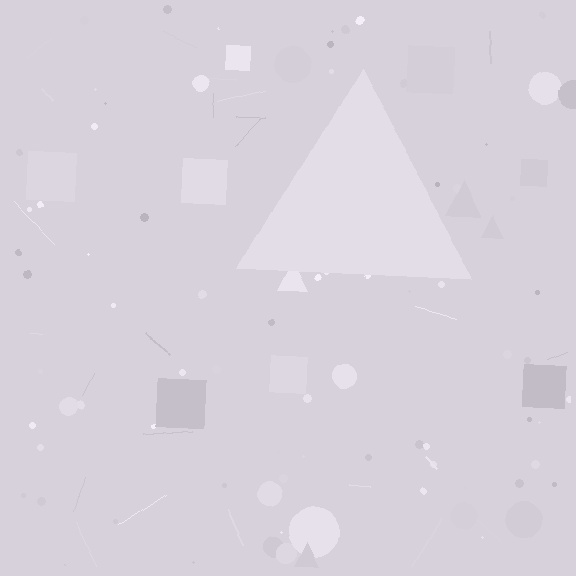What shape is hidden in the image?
A triangle is hidden in the image.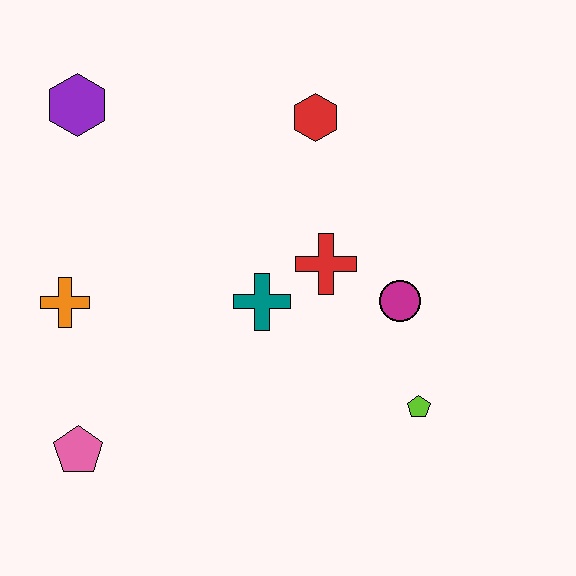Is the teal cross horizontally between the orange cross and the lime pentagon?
Yes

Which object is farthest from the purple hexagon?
The lime pentagon is farthest from the purple hexagon.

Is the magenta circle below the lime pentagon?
No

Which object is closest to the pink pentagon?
The orange cross is closest to the pink pentagon.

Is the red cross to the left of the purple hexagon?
No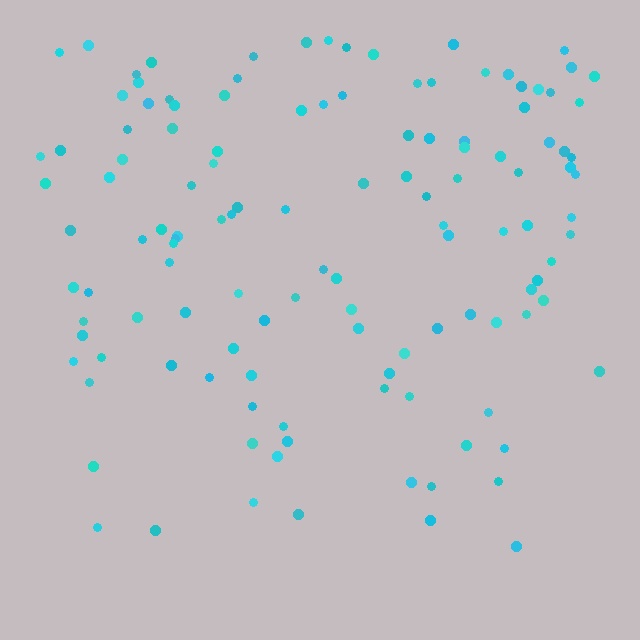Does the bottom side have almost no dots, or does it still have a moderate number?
Still a moderate number, just noticeably fewer than the top.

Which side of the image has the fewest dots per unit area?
The bottom.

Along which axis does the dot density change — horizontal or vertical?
Vertical.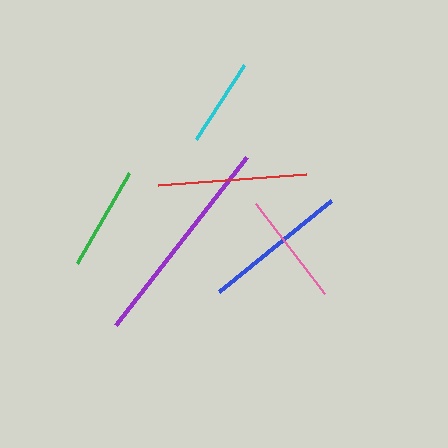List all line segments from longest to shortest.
From longest to shortest: purple, red, blue, pink, green, cyan.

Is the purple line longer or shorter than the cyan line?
The purple line is longer than the cyan line.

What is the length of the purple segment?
The purple segment is approximately 213 pixels long.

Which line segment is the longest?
The purple line is the longest at approximately 213 pixels.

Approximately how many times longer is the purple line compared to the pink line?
The purple line is approximately 1.9 times the length of the pink line.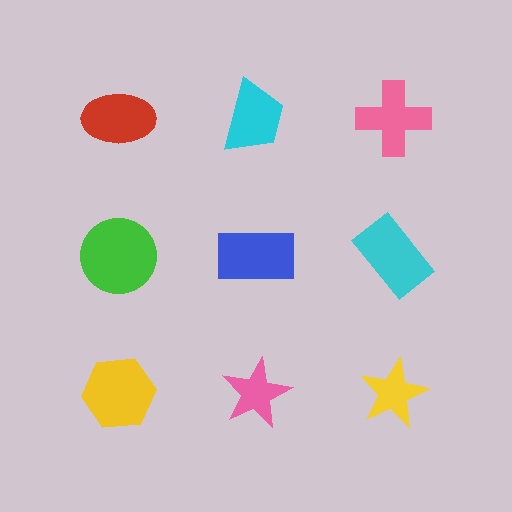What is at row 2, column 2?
A blue rectangle.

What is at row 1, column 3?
A pink cross.